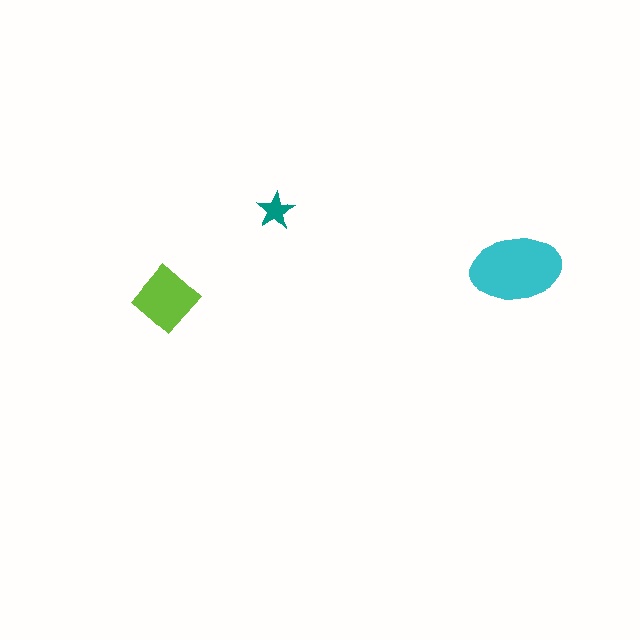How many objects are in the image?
There are 3 objects in the image.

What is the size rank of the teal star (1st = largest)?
3rd.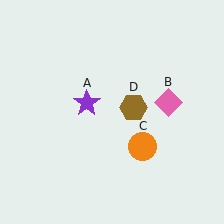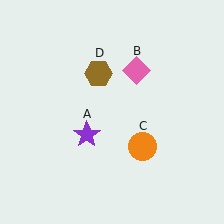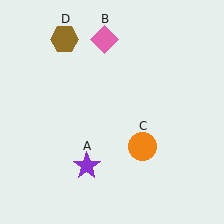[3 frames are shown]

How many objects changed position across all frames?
3 objects changed position: purple star (object A), pink diamond (object B), brown hexagon (object D).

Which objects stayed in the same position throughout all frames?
Orange circle (object C) remained stationary.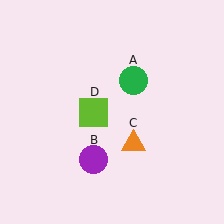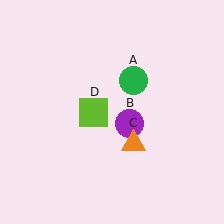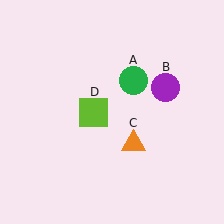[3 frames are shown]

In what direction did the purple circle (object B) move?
The purple circle (object B) moved up and to the right.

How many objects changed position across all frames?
1 object changed position: purple circle (object B).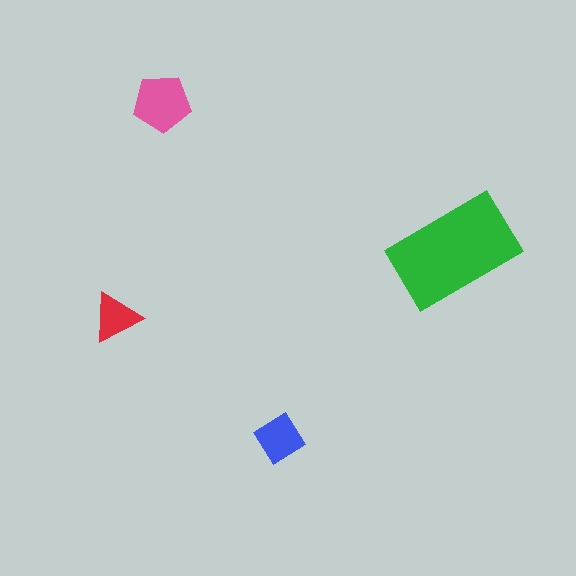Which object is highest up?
The pink pentagon is topmost.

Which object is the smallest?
The red triangle.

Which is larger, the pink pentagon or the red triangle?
The pink pentagon.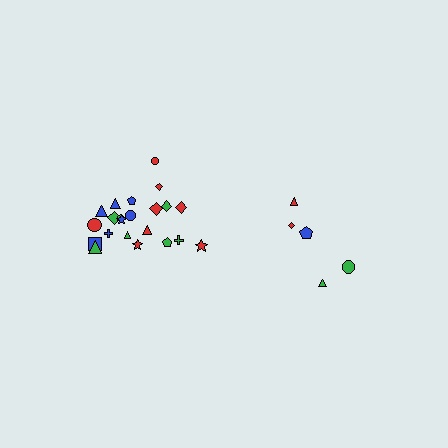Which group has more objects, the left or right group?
The left group.